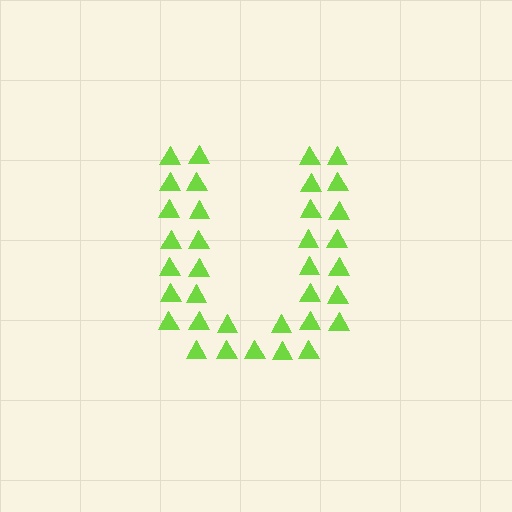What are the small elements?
The small elements are triangles.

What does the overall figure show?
The overall figure shows the letter U.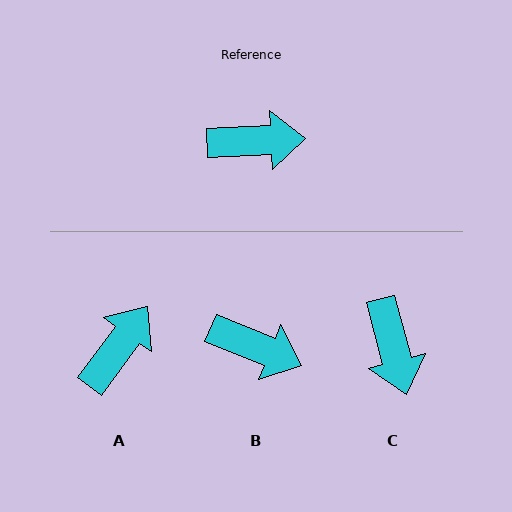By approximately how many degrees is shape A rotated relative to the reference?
Approximately 52 degrees counter-clockwise.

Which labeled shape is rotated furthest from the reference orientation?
C, about 78 degrees away.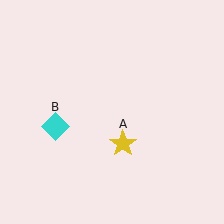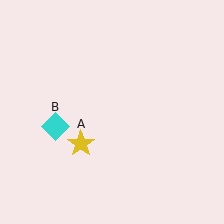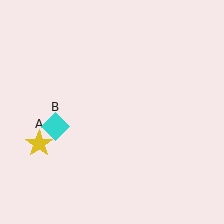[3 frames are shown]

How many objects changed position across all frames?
1 object changed position: yellow star (object A).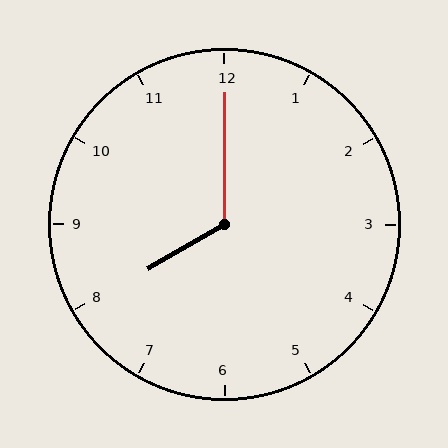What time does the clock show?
8:00.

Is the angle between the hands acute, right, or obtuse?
It is obtuse.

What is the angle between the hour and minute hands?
Approximately 120 degrees.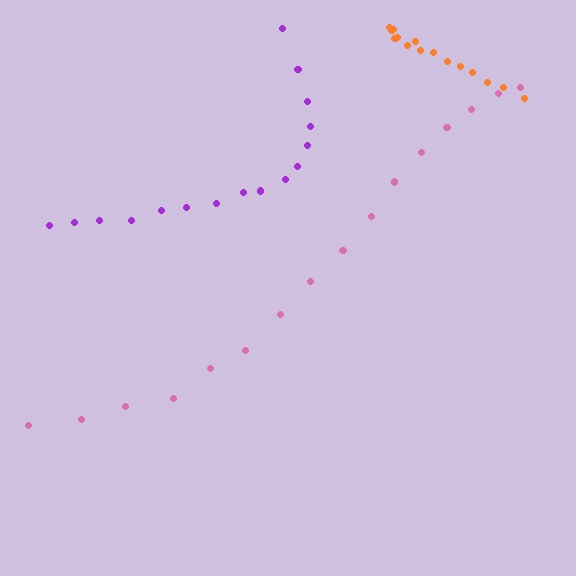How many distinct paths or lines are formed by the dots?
There are 3 distinct paths.